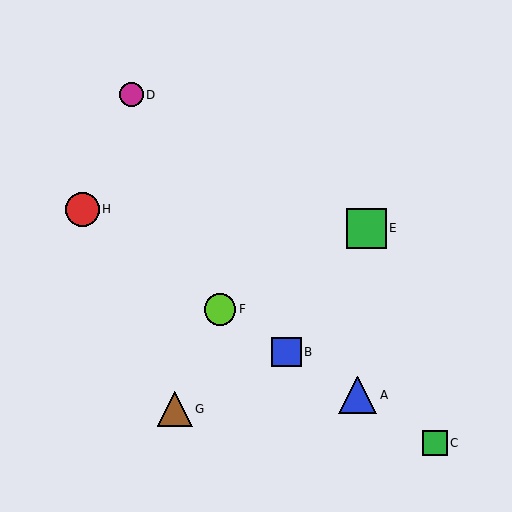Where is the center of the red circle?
The center of the red circle is at (83, 209).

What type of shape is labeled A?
Shape A is a blue triangle.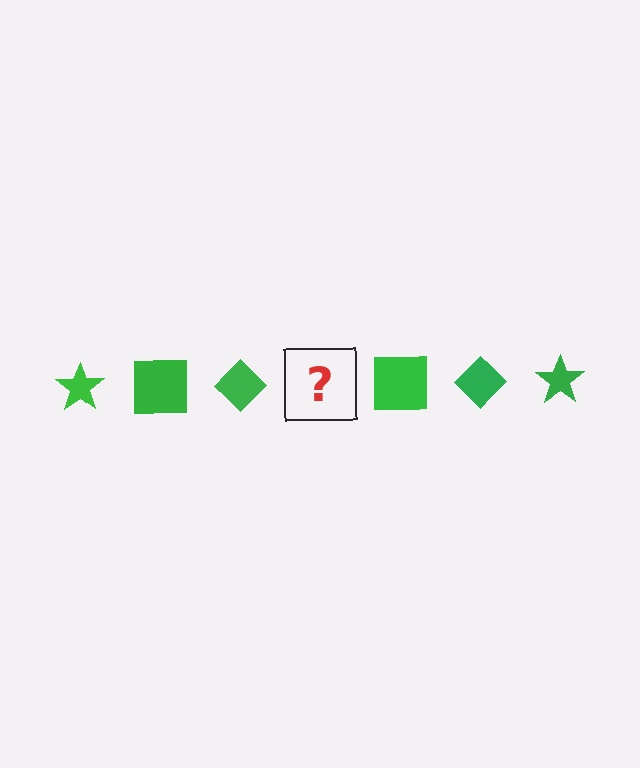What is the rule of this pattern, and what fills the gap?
The rule is that the pattern cycles through star, square, diamond shapes in green. The gap should be filled with a green star.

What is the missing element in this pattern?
The missing element is a green star.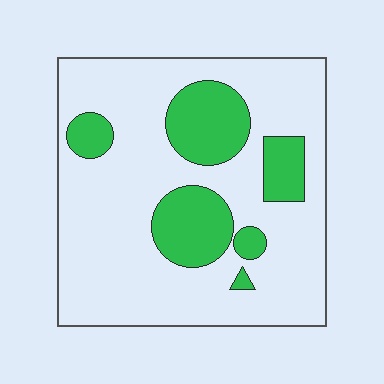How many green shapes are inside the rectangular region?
6.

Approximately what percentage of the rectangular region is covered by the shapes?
Approximately 25%.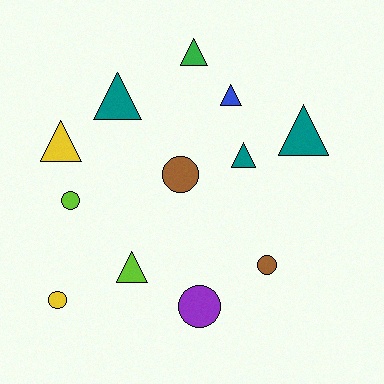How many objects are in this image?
There are 12 objects.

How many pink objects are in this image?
There are no pink objects.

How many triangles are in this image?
There are 7 triangles.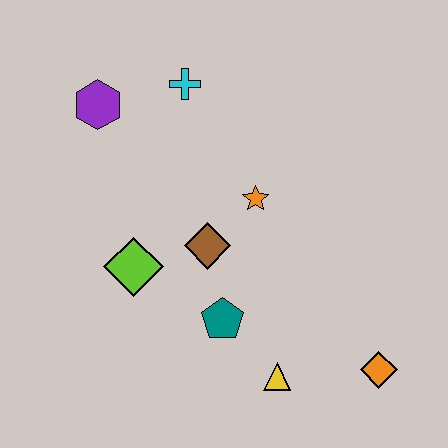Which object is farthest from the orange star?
The orange diamond is farthest from the orange star.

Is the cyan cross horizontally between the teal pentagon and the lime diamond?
Yes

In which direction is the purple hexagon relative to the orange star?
The purple hexagon is to the left of the orange star.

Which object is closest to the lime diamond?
The brown diamond is closest to the lime diamond.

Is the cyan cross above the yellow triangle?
Yes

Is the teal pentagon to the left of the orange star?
Yes